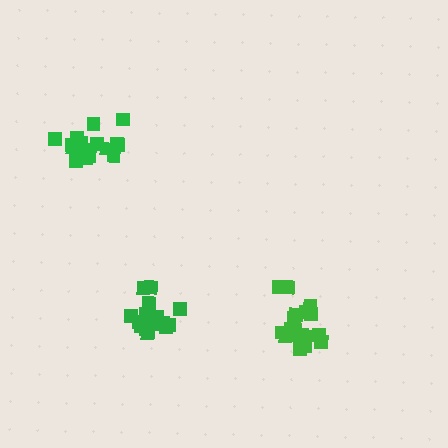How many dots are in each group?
Group 1: 17 dots, Group 2: 19 dots, Group 3: 18 dots (54 total).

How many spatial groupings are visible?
There are 3 spatial groupings.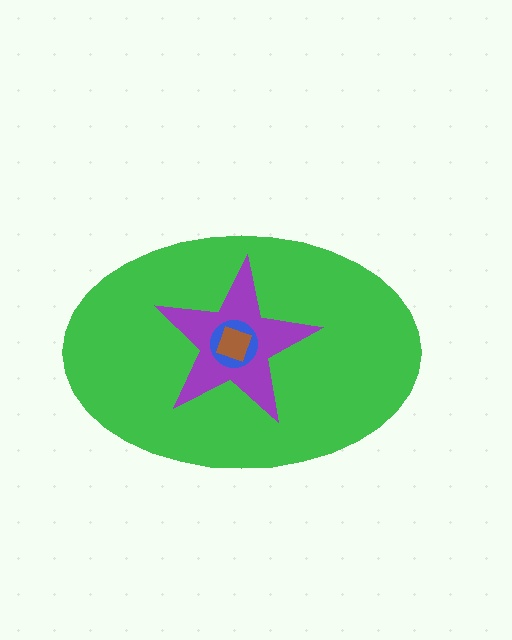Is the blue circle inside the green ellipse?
Yes.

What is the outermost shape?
The green ellipse.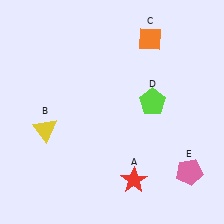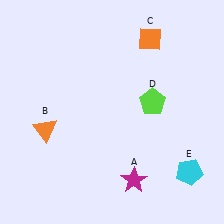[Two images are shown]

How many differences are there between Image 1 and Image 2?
There are 3 differences between the two images.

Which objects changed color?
A changed from red to magenta. B changed from yellow to orange. E changed from pink to cyan.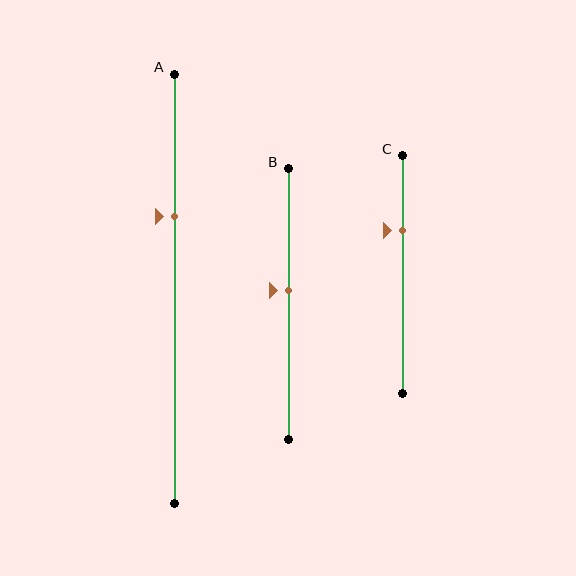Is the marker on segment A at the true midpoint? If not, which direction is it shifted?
No, the marker on segment A is shifted upward by about 17% of the segment length.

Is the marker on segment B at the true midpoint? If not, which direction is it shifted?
No, the marker on segment B is shifted upward by about 5% of the segment length.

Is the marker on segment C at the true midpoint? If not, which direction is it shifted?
No, the marker on segment C is shifted upward by about 18% of the segment length.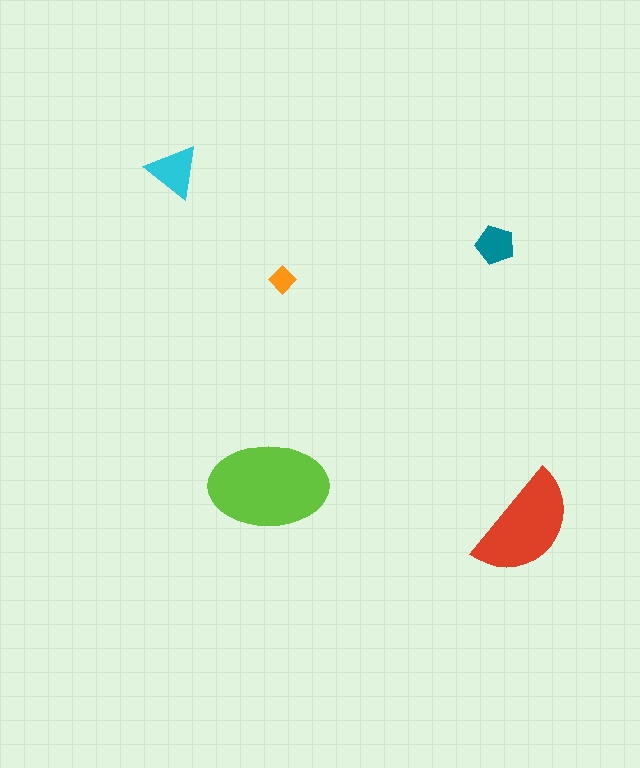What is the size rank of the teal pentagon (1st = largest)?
4th.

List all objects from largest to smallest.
The lime ellipse, the red semicircle, the cyan triangle, the teal pentagon, the orange diamond.